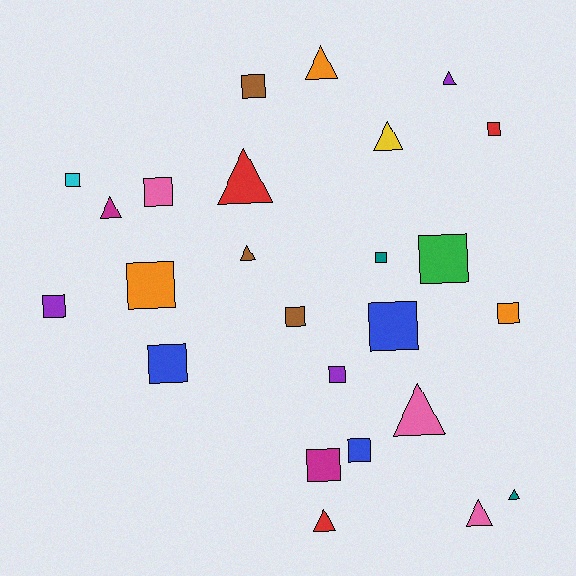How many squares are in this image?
There are 15 squares.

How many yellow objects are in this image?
There is 1 yellow object.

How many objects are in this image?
There are 25 objects.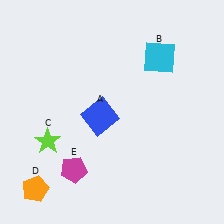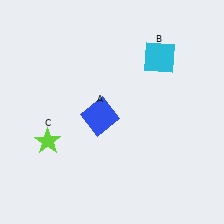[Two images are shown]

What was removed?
The orange pentagon (D), the magenta pentagon (E) were removed in Image 2.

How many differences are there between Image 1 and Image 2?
There are 2 differences between the two images.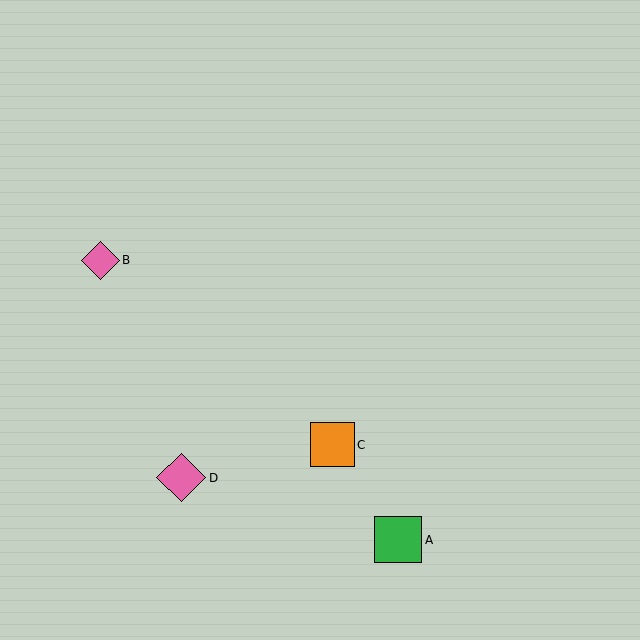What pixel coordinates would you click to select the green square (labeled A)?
Click at (398, 540) to select the green square A.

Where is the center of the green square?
The center of the green square is at (398, 540).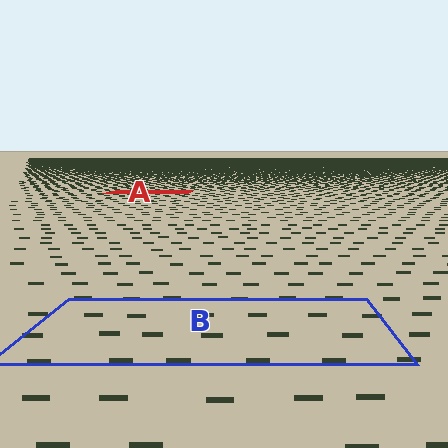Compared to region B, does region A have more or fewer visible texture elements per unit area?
Region A has more texture elements per unit area — they are packed more densely because it is farther away.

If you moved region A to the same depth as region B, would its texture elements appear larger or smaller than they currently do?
They would appear larger. At a closer depth, the same texture elements are projected at a bigger on-screen size.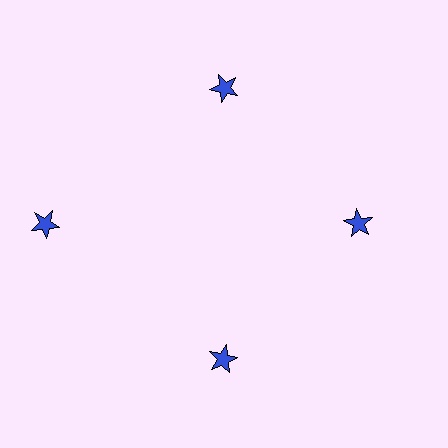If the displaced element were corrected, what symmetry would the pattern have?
It would have 4-fold rotational symmetry — the pattern would map onto itself every 90 degrees.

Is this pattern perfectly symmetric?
No. The 4 blue stars are arranged in a ring, but one element near the 9 o'clock position is pushed outward from the center, breaking the 4-fold rotational symmetry.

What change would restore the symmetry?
The symmetry would be restored by moving it inward, back onto the ring so that all 4 stars sit at equal angles and equal distance from the center.